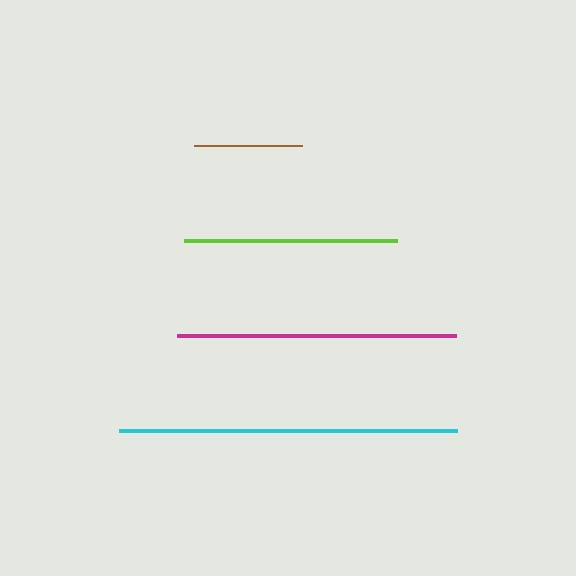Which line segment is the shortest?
The brown line is the shortest at approximately 108 pixels.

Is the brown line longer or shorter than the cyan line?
The cyan line is longer than the brown line.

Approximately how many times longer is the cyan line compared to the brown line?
The cyan line is approximately 3.1 times the length of the brown line.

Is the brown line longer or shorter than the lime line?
The lime line is longer than the brown line.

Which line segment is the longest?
The cyan line is the longest at approximately 338 pixels.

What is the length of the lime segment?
The lime segment is approximately 213 pixels long.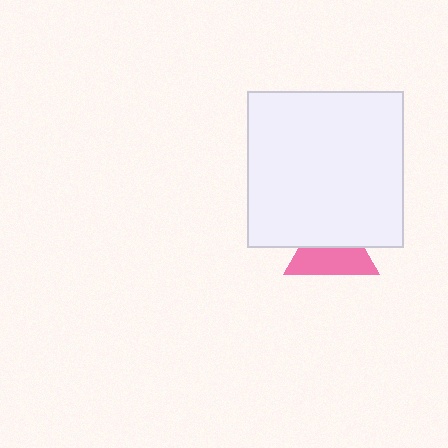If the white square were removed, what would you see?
You would see the complete pink triangle.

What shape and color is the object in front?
The object in front is a white square.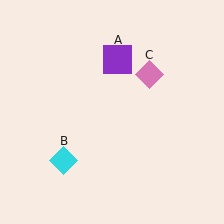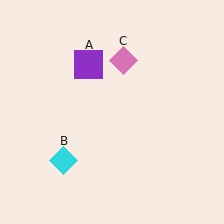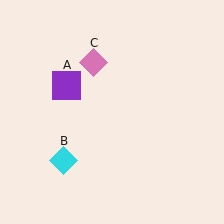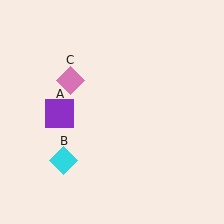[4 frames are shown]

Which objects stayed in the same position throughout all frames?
Cyan diamond (object B) remained stationary.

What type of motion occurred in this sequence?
The purple square (object A), pink diamond (object C) rotated counterclockwise around the center of the scene.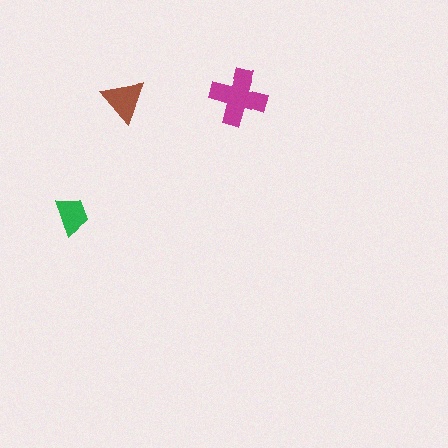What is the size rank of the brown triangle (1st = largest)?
2nd.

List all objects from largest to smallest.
The magenta cross, the brown triangle, the green trapezoid.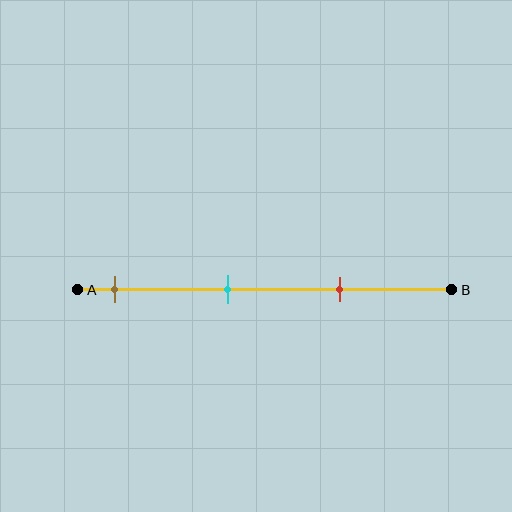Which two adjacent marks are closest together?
The cyan and red marks are the closest adjacent pair.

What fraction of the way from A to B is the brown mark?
The brown mark is approximately 10% (0.1) of the way from A to B.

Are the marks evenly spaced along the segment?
Yes, the marks are approximately evenly spaced.